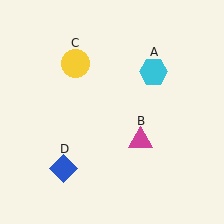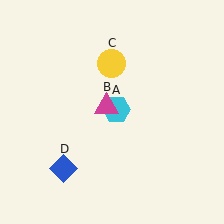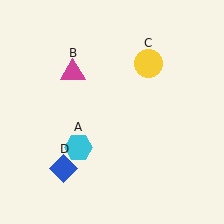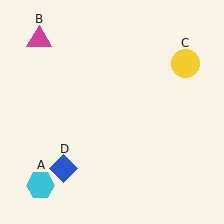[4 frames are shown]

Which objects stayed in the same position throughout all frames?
Blue diamond (object D) remained stationary.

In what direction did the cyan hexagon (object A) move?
The cyan hexagon (object A) moved down and to the left.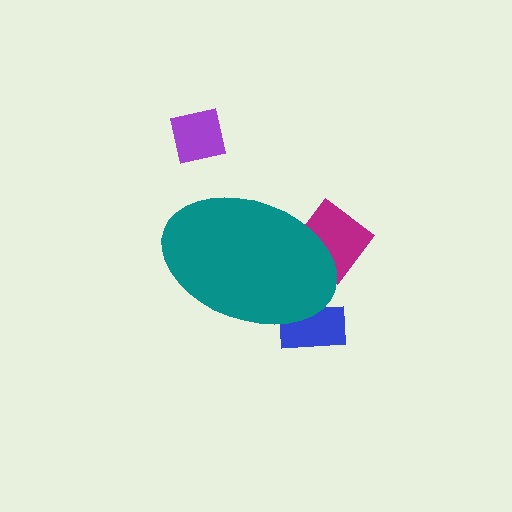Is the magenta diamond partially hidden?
Yes, the magenta diamond is partially hidden behind the teal ellipse.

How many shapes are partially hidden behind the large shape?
2 shapes are partially hidden.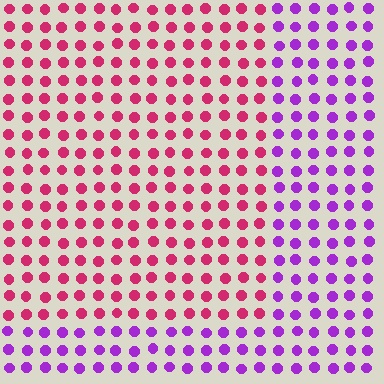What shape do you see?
I see a rectangle.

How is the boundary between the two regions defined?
The boundary is defined purely by a slight shift in hue (about 51 degrees). Spacing, size, and orientation are identical on both sides.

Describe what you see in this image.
The image is filled with small purple elements in a uniform arrangement. A rectangle-shaped region is visible where the elements are tinted to a slightly different hue, forming a subtle color boundary.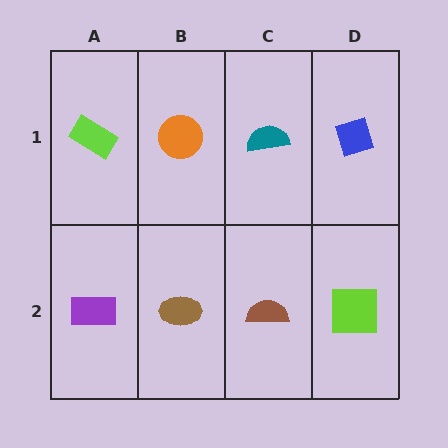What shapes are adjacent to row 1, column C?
A brown semicircle (row 2, column C), an orange circle (row 1, column B), a blue diamond (row 1, column D).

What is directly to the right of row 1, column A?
An orange circle.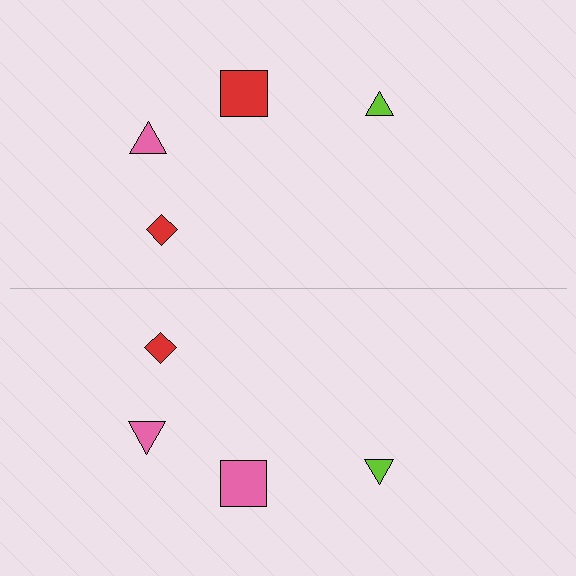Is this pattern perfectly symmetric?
No, the pattern is not perfectly symmetric. The pink square on the bottom side breaks the symmetry — its mirror counterpart is red.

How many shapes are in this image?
There are 8 shapes in this image.